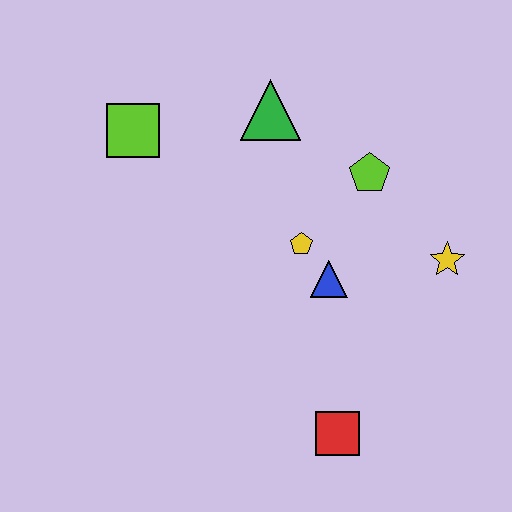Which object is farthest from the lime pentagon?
The red square is farthest from the lime pentagon.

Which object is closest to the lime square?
The green triangle is closest to the lime square.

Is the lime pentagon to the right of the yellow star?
No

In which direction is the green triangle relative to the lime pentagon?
The green triangle is to the left of the lime pentagon.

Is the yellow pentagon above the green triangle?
No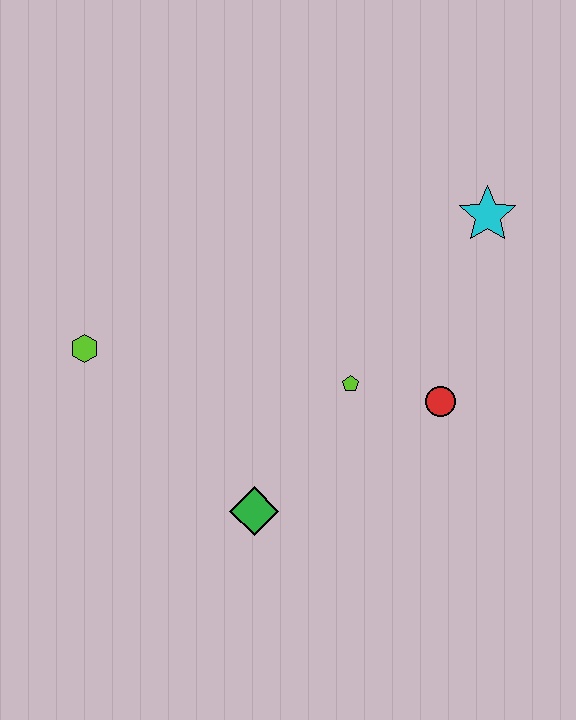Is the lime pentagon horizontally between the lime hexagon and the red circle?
Yes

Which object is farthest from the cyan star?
The lime hexagon is farthest from the cyan star.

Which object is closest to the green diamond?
The lime pentagon is closest to the green diamond.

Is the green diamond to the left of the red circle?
Yes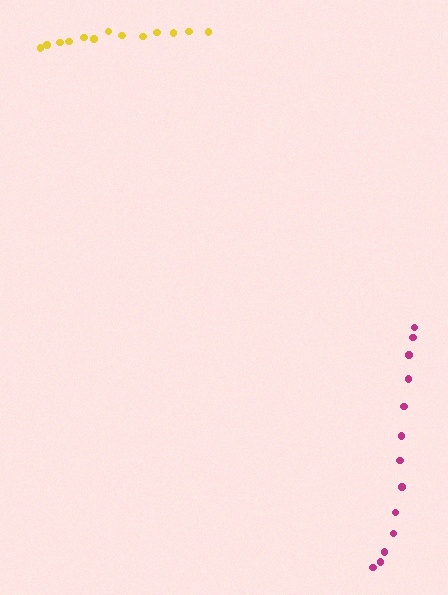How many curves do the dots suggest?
There are 2 distinct paths.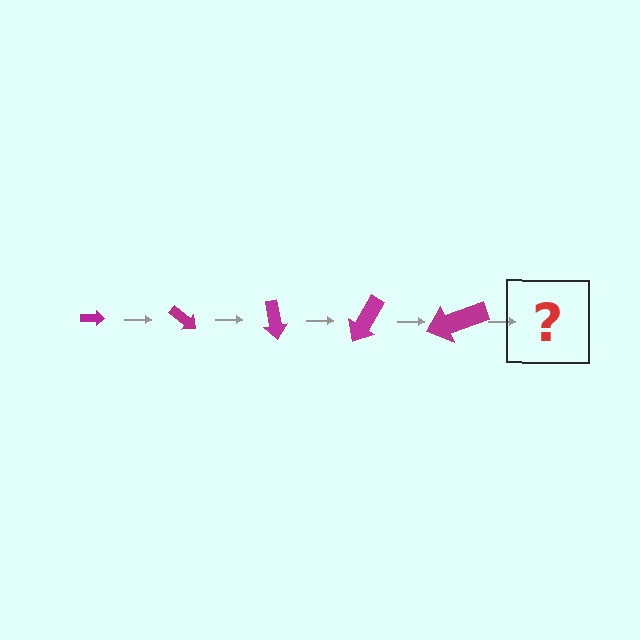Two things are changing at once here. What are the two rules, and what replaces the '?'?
The two rules are that the arrow grows larger each step and it rotates 40 degrees each step. The '?' should be an arrow, larger than the previous one and rotated 200 degrees from the start.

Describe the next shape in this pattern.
It should be an arrow, larger than the previous one and rotated 200 degrees from the start.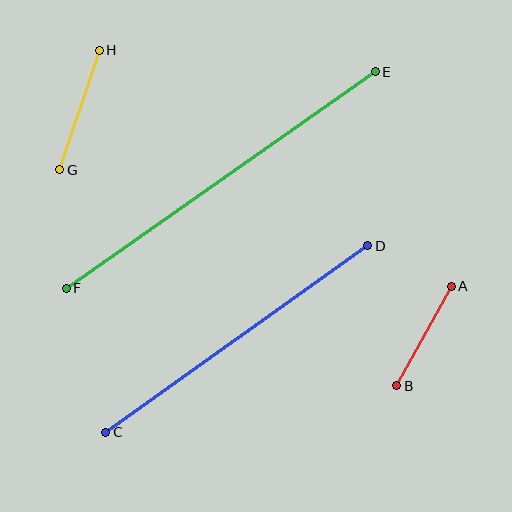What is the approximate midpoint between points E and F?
The midpoint is at approximately (221, 180) pixels.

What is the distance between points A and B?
The distance is approximately 114 pixels.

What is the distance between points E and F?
The distance is approximately 377 pixels.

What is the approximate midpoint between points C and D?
The midpoint is at approximately (237, 339) pixels.